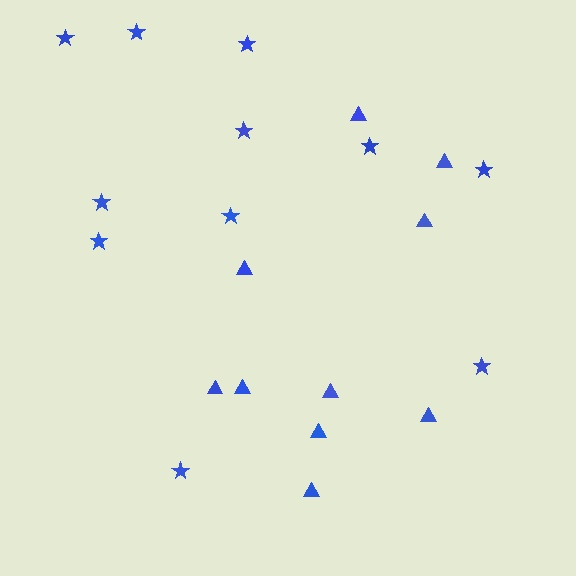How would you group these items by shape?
There are 2 groups: one group of stars (11) and one group of triangles (10).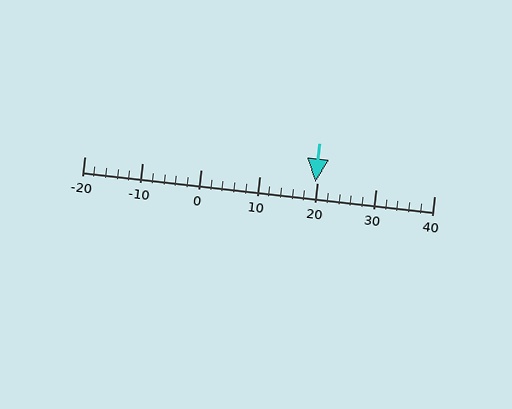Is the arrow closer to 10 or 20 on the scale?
The arrow is closer to 20.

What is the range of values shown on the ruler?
The ruler shows values from -20 to 40.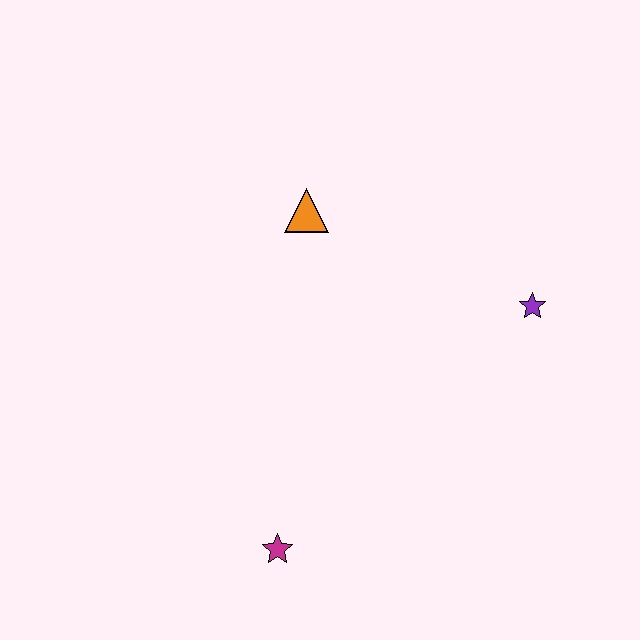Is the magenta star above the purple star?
No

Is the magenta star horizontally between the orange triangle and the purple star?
No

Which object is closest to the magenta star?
The orange triangle is closest to the magenta star.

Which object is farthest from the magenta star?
The purple star is farthest from the magenta star.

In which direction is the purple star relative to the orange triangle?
The purple star is to the right of the orange triangle.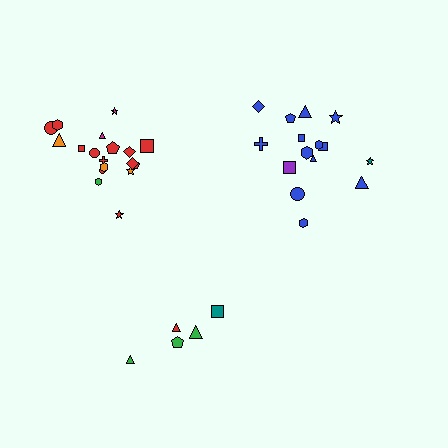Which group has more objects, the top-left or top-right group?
The top-left group.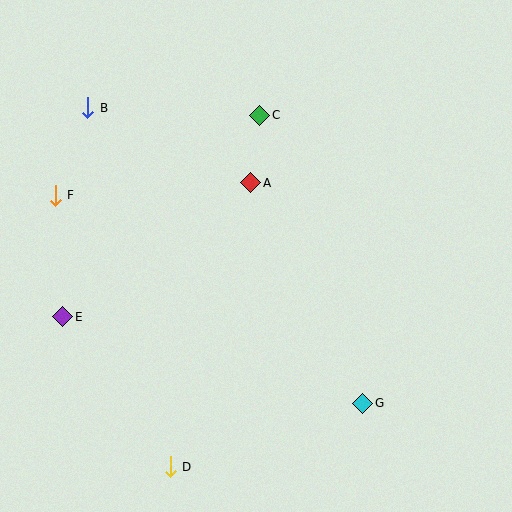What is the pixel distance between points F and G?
The distance between F and G is 372 pixels.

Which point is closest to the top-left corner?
Point B is closest to the top-left corner.